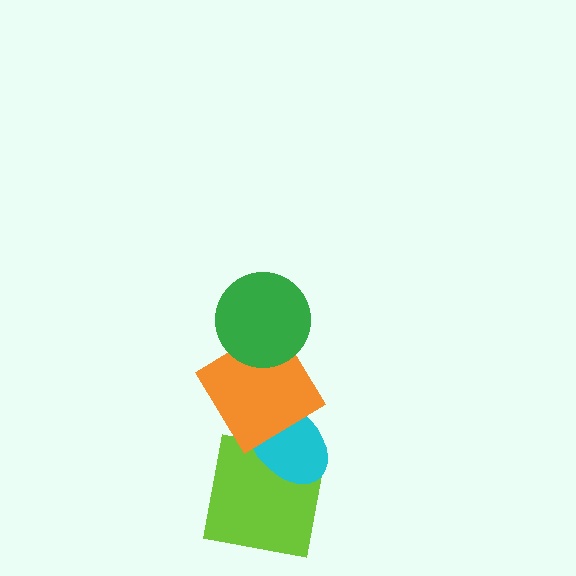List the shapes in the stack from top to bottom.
From top to bottom: the green circle, the orange diamond, the cyan ellipse, the lime square.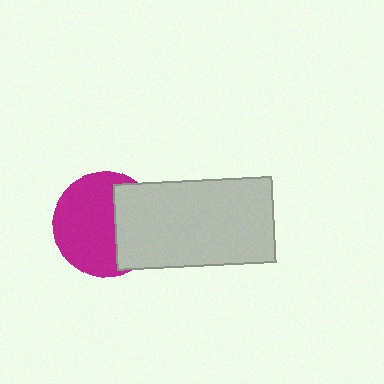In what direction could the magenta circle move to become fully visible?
The magenta circle could move left. That would shift it out from behind the light gray rectangle entirely.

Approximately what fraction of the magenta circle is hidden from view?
Roughly 37% of the magenta circle is hidden behind the light gray rectangle.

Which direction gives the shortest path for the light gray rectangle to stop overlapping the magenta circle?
Moving right gives the shortest separation.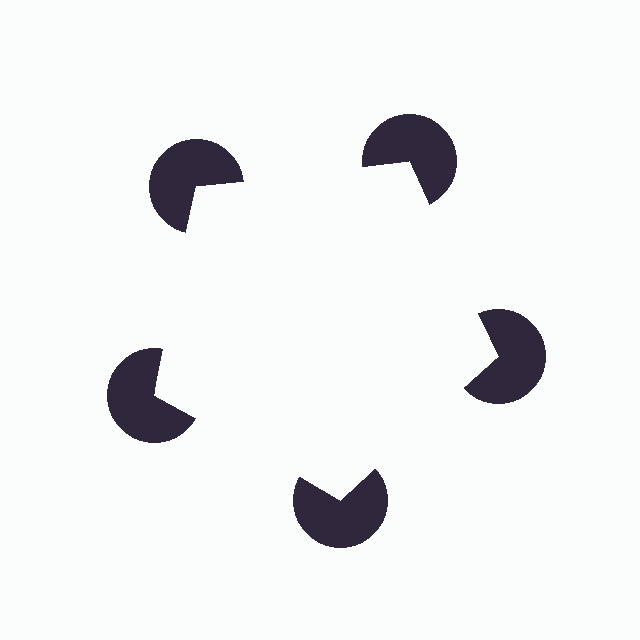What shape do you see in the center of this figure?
An illusory pentagon — its edges are inferred from the aligned wedge cuts in the pac-man discs, not physically drawn.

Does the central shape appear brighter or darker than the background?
It typically appears slightly brighter than the background, even though no actual brightness change is drawn.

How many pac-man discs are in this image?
There are 5 — one at each vertex of the illusory pentagon.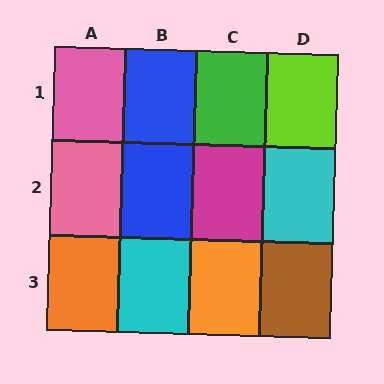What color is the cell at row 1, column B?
Blue.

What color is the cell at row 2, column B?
Blue.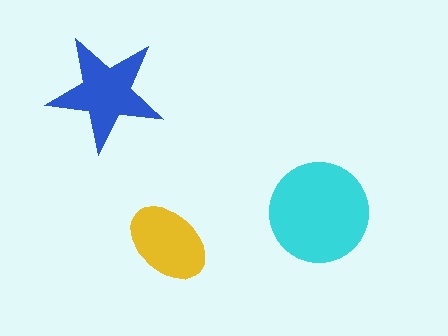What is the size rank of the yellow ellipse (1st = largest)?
3rd.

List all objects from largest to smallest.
The cyan circle, the blue star, the yellow ellipse.